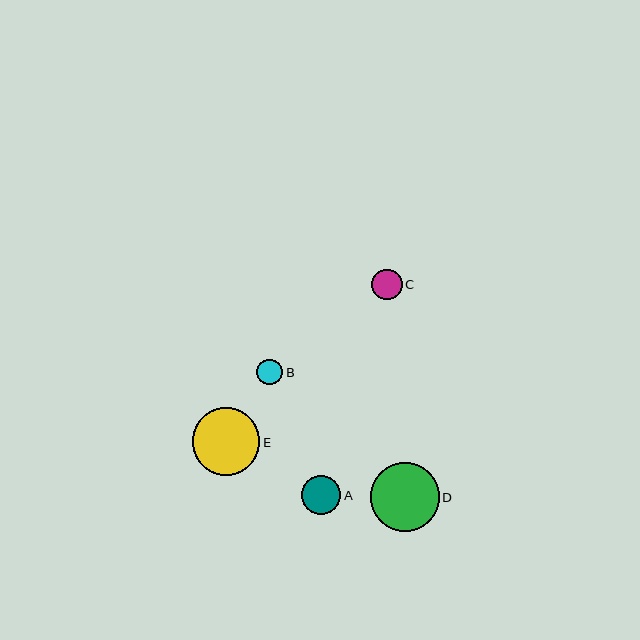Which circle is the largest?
Circle D is the largest with a size of approximately 69 pixels.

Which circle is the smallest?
Circle B is the smallest with a size of approximately 26 pixels.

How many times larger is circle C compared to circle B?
Circle C is approximately 1.2 times the size of circle B.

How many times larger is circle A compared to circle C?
Circle A is approximately 1.3 times the size of circle C.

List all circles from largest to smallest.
From largest to smallest: D, E, A, C, B.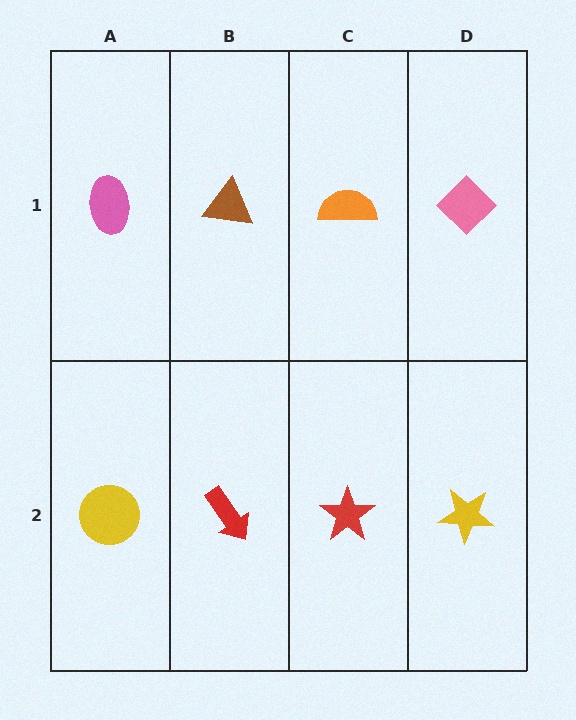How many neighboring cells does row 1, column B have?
3.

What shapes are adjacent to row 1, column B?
A red arrow (row 2, column B), a pink ellipse (row 1, column A), an orange semicircle (row 1, column C).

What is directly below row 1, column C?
A red star.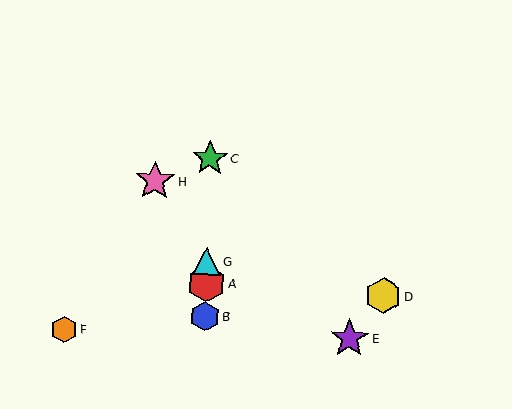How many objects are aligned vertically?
4 objects (A, B, C, G) are aligned vertically.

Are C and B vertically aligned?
Yes, both are at x≈210.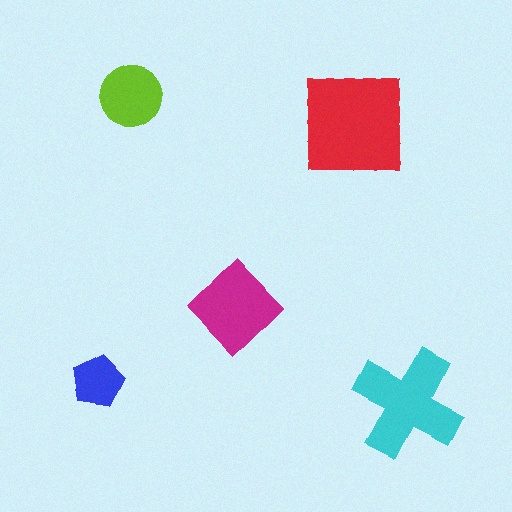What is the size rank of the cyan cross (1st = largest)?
2nd.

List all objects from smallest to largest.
The blue pentagon, the lime circle, the magenta diamond, the cyan cross, the red square.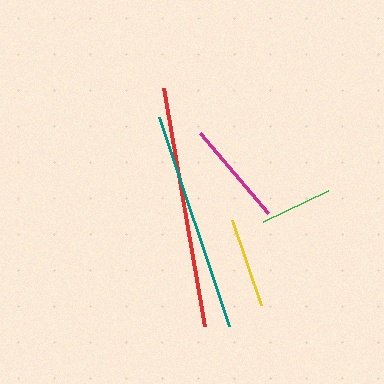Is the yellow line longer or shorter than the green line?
The yellow line is longer than the green line.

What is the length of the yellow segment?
The yellow segment is approximately 90 pixels long.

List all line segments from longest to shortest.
From longest to shortest: red, teal, magenta, yellow, green.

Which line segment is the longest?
The red line is the longest at approximately 242 pixels.